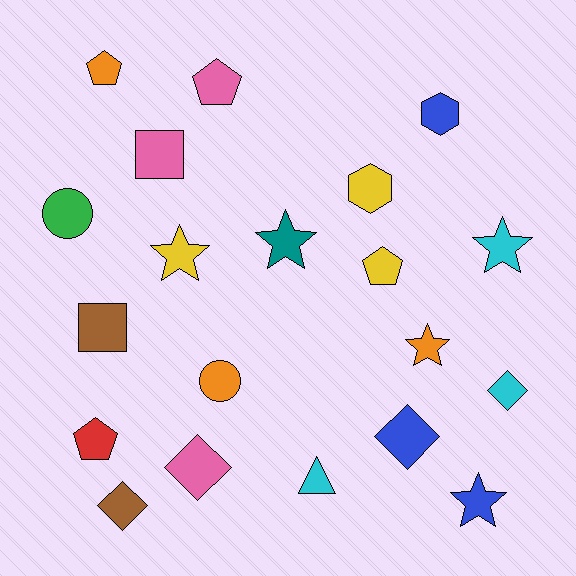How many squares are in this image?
There are 2 squares.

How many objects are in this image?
There are 20 objects.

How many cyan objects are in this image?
There are 3 cyan objects.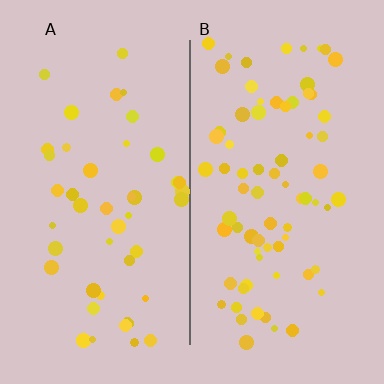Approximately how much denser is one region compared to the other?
Approximately 1.6× — region B over region A.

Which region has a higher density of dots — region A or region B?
B (the right).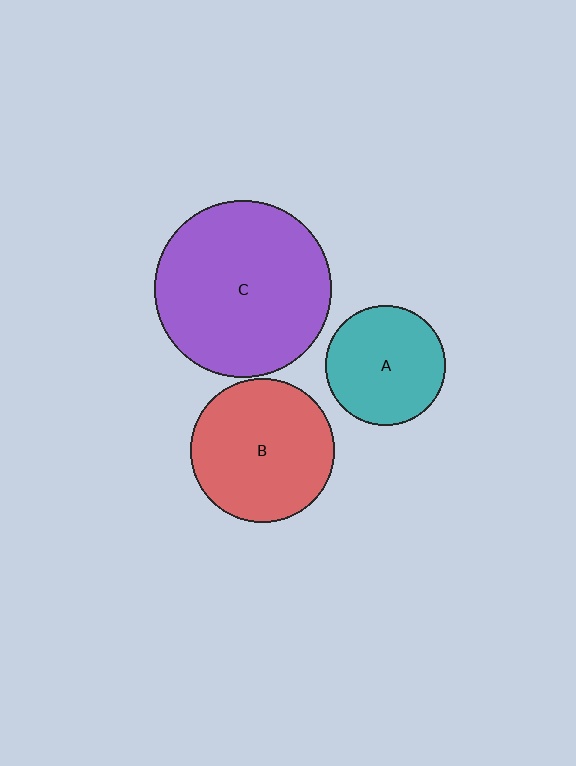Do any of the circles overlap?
No, none of the circles overlap.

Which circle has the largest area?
Circle C (purple).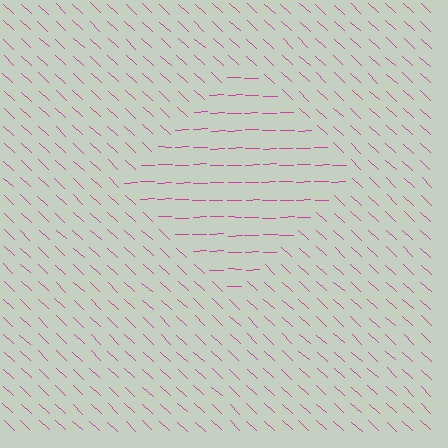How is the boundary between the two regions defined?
The boundary is defined purely by a change in line orientation (approximately 45 degrees difference). All lines are the same color and thickness.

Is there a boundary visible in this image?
Yes, there is a texture boundary formed by a change in line orientation.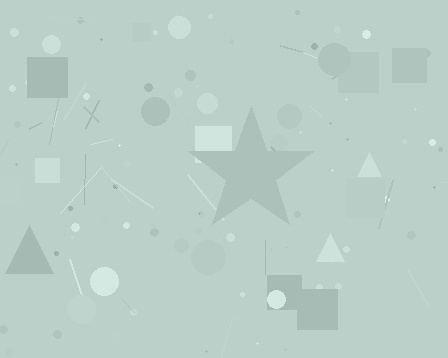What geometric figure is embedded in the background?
A star is embedded in the background.